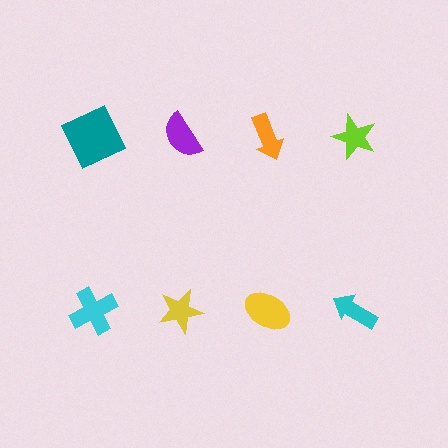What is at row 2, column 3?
A yellow ellipse.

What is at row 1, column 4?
A lime star.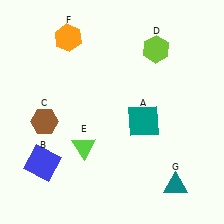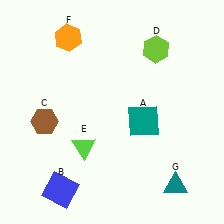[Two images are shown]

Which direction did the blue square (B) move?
The blue square (B) moved down.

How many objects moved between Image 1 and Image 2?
1 object moved between the two images.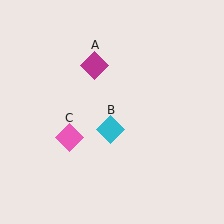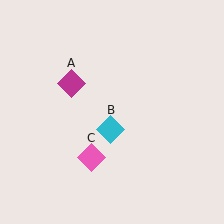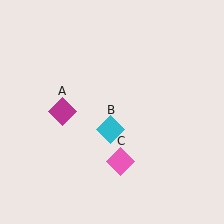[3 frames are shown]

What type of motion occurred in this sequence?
The magenta diamond (object A), pink diamond (object C) rotated counterclockwise around the center of the scene.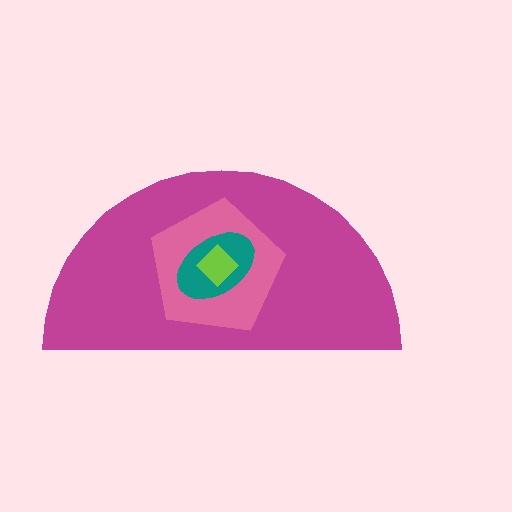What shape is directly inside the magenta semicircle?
The pink pentagon.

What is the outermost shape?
The magenta semicircle.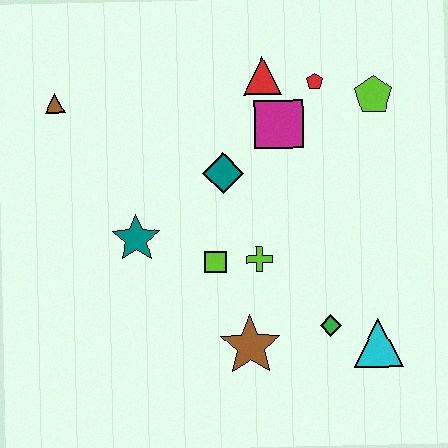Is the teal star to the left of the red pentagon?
Yes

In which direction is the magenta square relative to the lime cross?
The magenta square is above the lime cross.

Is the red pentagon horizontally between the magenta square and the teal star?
No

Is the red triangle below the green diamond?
No